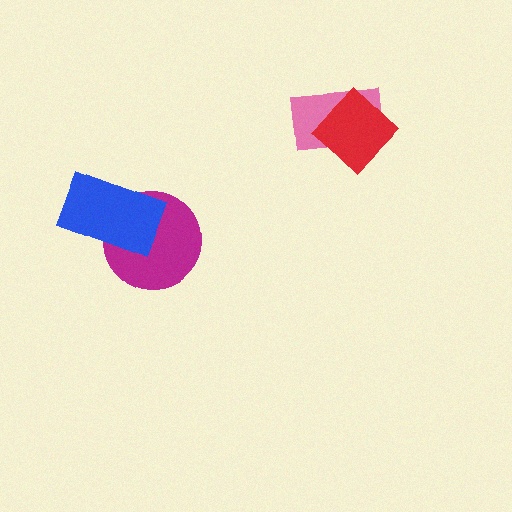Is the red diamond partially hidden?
No, no other shape covers it.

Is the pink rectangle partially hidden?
Yes, it is partially covered by another shape.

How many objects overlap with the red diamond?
1 object overlaps with the red diamond.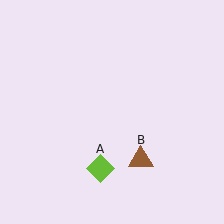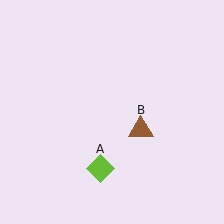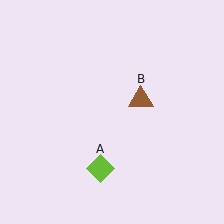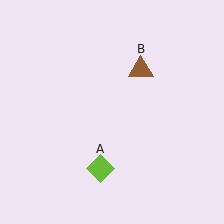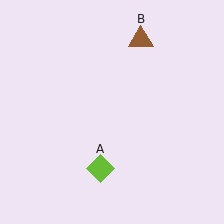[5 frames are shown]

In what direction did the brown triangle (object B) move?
The brown triangle (object B) moved up.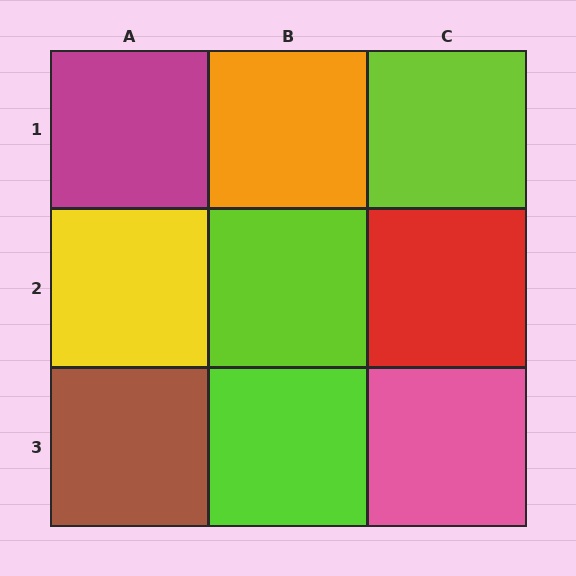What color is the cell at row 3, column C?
Pink.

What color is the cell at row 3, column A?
Brown.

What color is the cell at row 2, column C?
Red.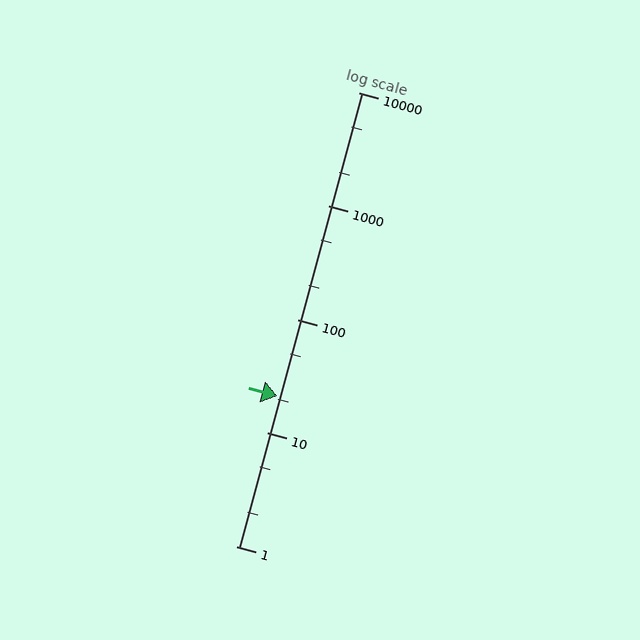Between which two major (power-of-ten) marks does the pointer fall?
The pointer is between 10 and 100.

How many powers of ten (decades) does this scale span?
The scale spans 4 decades, from 1 to 10000.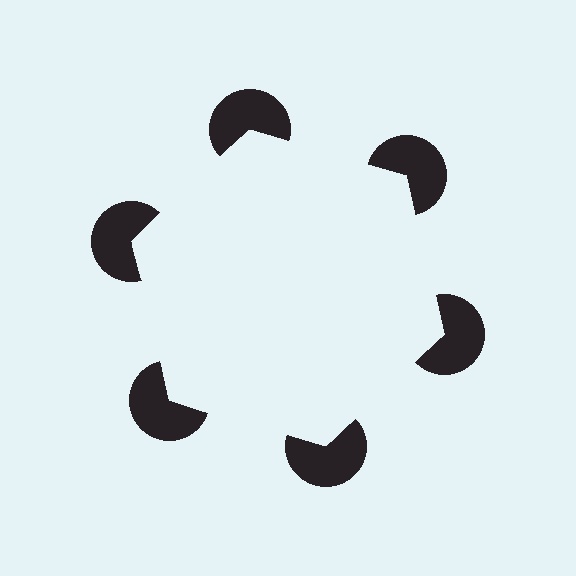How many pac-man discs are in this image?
There are 6 — one at each vertex of the illusory hexagon.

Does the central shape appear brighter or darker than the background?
It typically appears slightly brighter than the background, even though no actual brightness change is drawn.